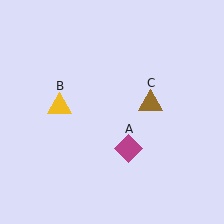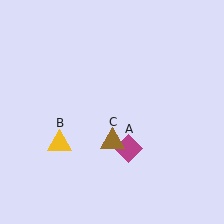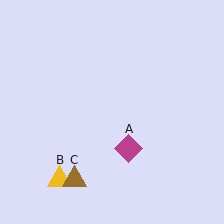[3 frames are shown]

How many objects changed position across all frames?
2 objects changed position: yellow triangle (object B), brown triangle (object C).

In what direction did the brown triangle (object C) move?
The brown triangle (object C) moved down and to the left.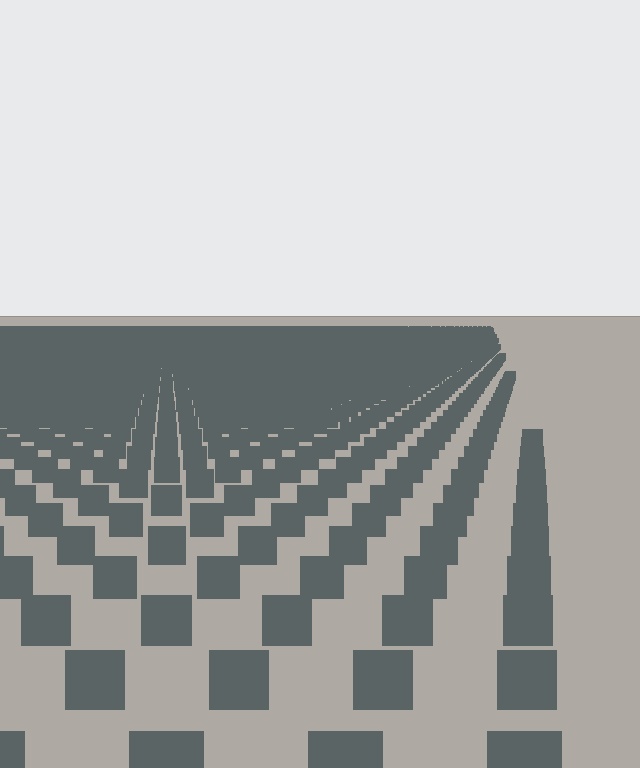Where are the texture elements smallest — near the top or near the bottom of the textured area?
Near the top.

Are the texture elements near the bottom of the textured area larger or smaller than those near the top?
Larger. Near the bottom, elements are closer to the viewer and appear at a bigger on-screen size.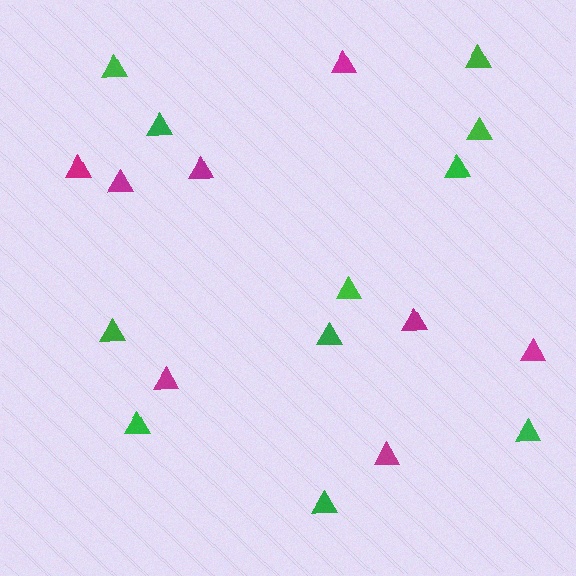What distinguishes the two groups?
There are 2 groups: one group of magenta triangles (8) and one group of green triangles (11).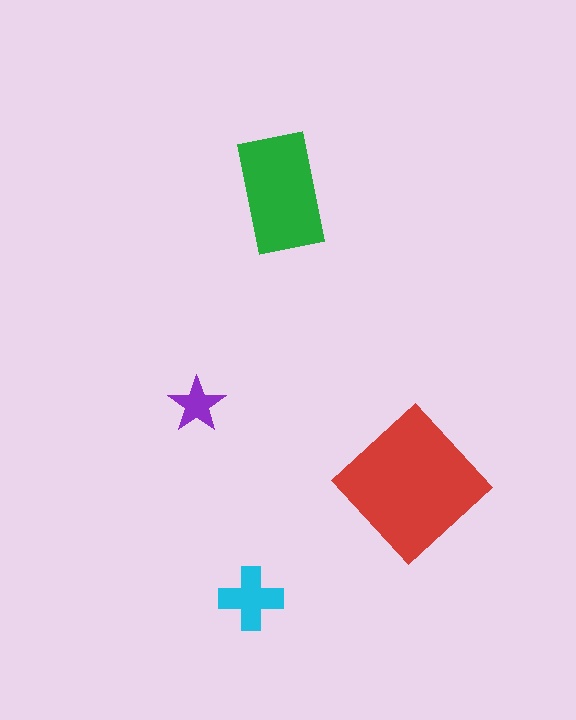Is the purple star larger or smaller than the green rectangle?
Smaller.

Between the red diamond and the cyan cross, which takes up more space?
The red diamond.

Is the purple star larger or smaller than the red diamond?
Smaller.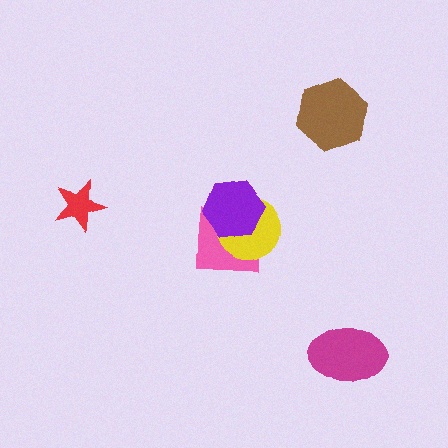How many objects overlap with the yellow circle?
2 objects overlap with the yellow circle.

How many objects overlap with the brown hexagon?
0 objects overlap with the brown hexagon.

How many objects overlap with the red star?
0 objects overlap with the red star.